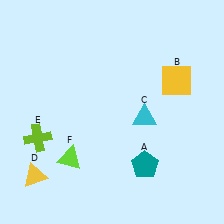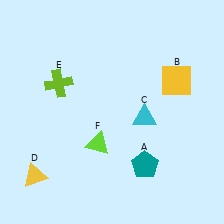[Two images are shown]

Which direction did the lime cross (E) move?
The lime cross (E) moved up.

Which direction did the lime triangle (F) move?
The lime triangle (F) moved right.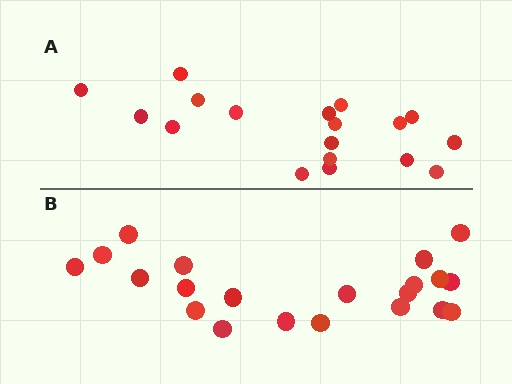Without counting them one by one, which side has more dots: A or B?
Region B (the bottom region) has more dots.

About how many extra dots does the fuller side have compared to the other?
Region B has just a few more — roughly 2 or 3 more dots than region A.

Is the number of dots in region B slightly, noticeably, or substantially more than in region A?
Region B has only slightly more — the two regions are fairly close. The ratio is roughly 1.2 to 1.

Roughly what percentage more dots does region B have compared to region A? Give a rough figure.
About 15% more.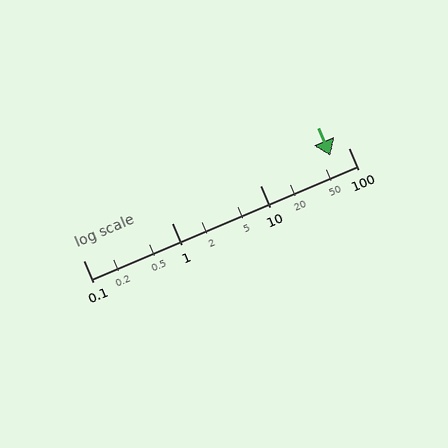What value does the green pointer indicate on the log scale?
The pointer indicates approximately 62.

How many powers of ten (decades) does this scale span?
The scale spans 3 decades, from 0.1 to 100.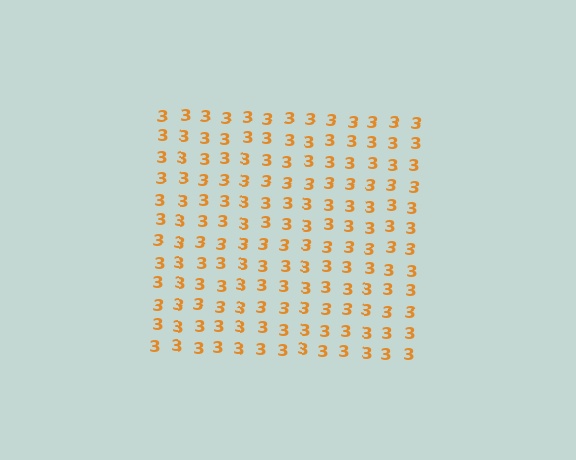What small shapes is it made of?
It is made of small digit 3's.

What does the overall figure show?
The overall figure shows a square.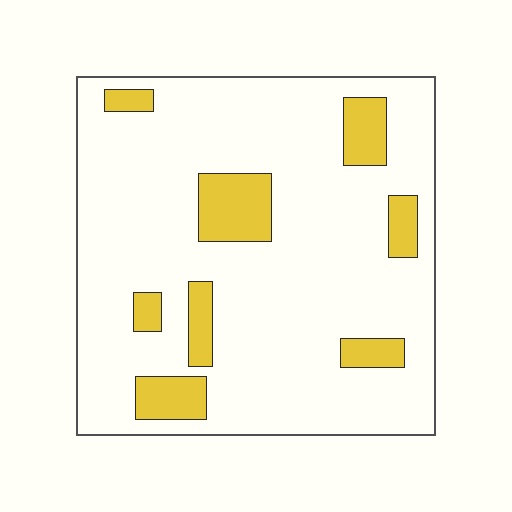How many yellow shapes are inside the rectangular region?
8.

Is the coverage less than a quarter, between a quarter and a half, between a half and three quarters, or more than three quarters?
Less than a quarter.